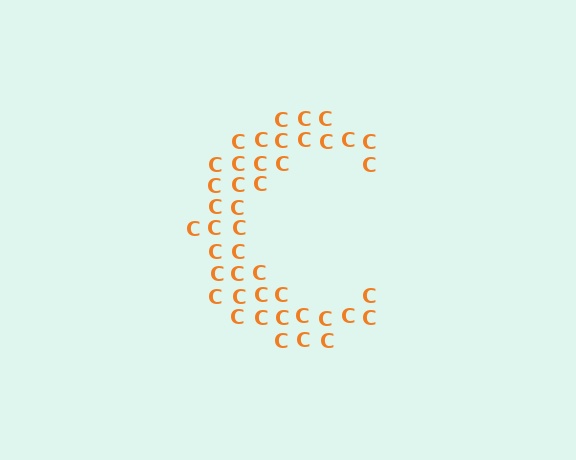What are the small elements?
The small elements are letter C's.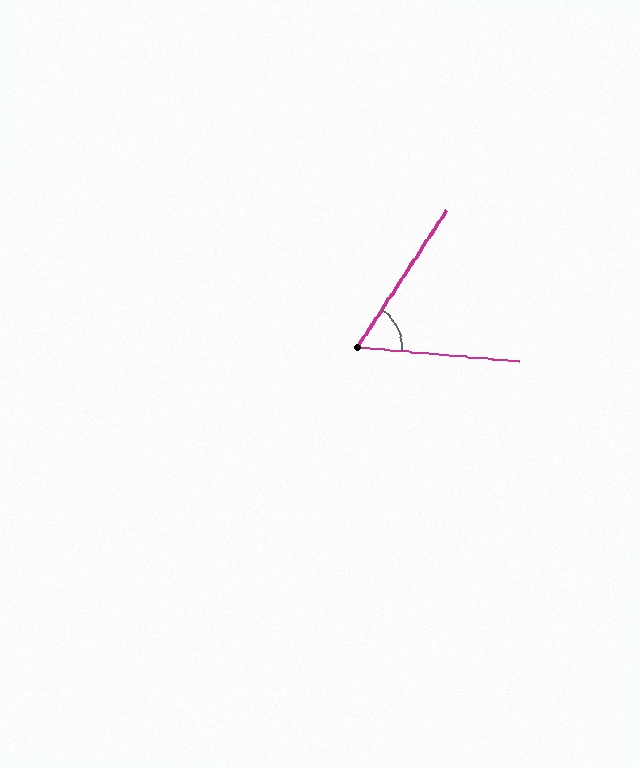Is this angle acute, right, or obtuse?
It is acute.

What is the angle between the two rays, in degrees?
Approximately 62 degrees.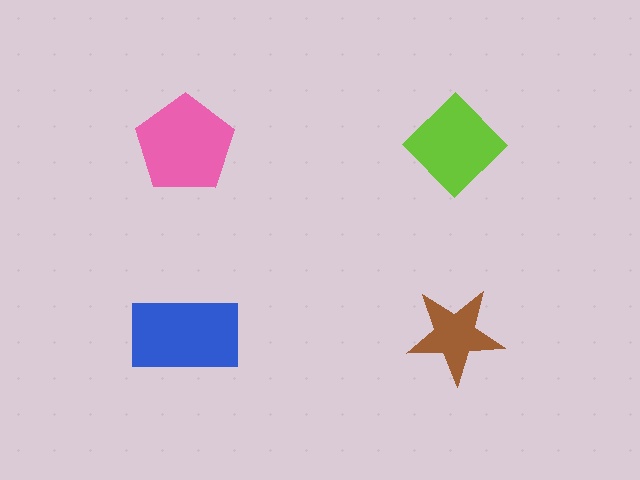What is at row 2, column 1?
A blue rectangle.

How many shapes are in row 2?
2 shapes.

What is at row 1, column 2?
A lime diamond.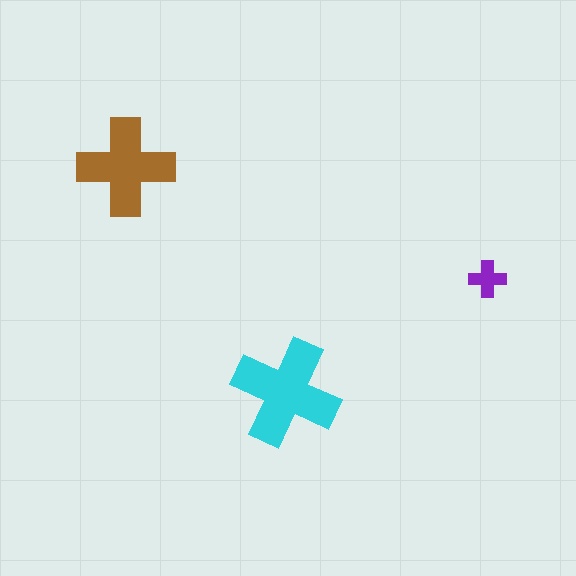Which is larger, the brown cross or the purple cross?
The brown one.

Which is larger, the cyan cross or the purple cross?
The cyan one.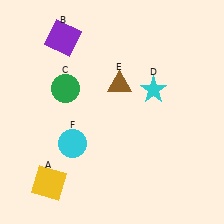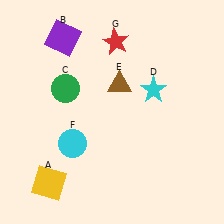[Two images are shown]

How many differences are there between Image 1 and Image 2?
There is 1 difference between the two images.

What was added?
A red star (G) was added in Image 2.